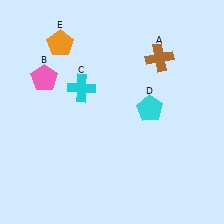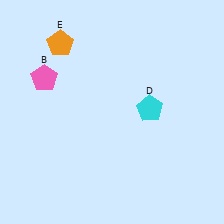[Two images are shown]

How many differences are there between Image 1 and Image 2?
There are 2 differences between the two images.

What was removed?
The brown cross (A), the cyan cross (C) were removed in Image 2.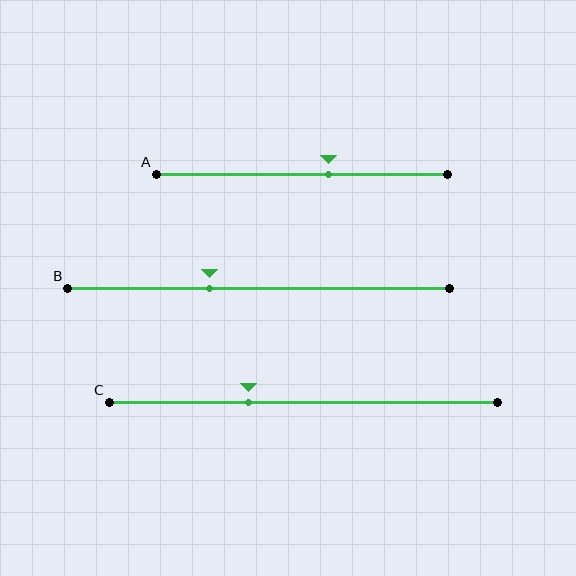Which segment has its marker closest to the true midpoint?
Segment A has its marker closest to the true midpoint.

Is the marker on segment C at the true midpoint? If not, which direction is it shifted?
No, the marker on segment C is shifted to the left by about 14% of the segment length.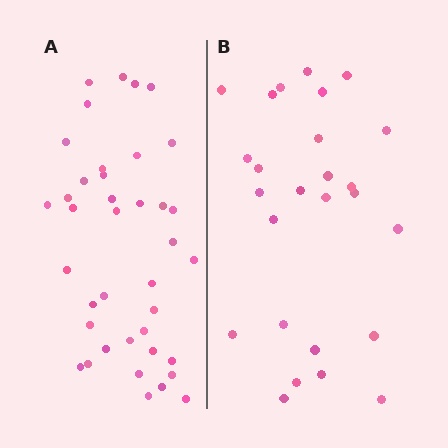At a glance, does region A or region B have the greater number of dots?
Region A (the left region) has more dots.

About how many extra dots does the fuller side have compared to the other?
Region A has approximately 15 more dots than region B.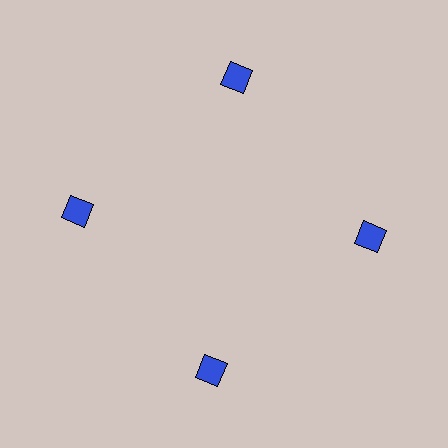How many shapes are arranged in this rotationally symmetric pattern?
There are 4 shapes, arranged in 4 groups of 1.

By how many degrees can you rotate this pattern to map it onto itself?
The pattern maps onto itself every 90 degrees of rotation.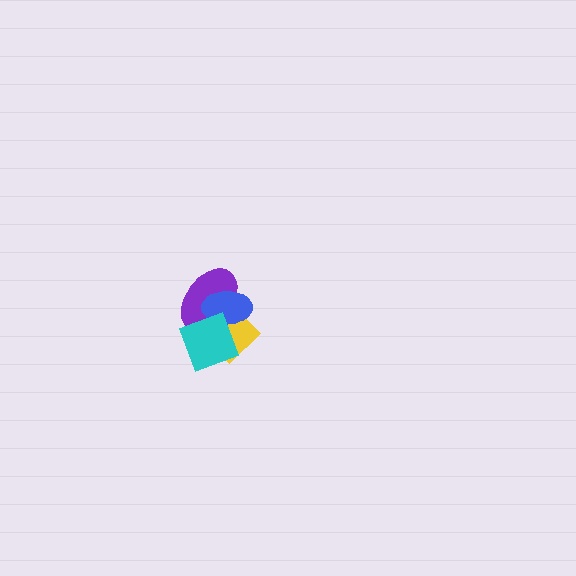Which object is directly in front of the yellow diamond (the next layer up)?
The purple ellipse is directly in front of the yellow diamond.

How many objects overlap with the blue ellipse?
3 objects overlap with the blue ellipse.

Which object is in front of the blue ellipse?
The cyan diamond is in front of the blue ellipse.